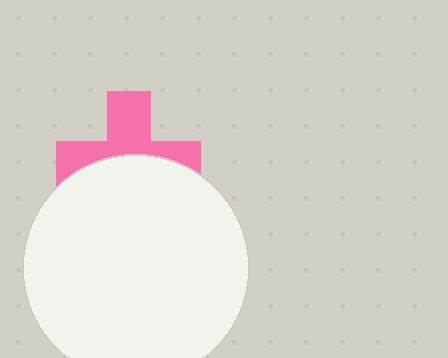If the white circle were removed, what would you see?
You would see the complete pink cross.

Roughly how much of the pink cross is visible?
About half of it is visible (roughly 49%).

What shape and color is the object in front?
The object in front is a white circle.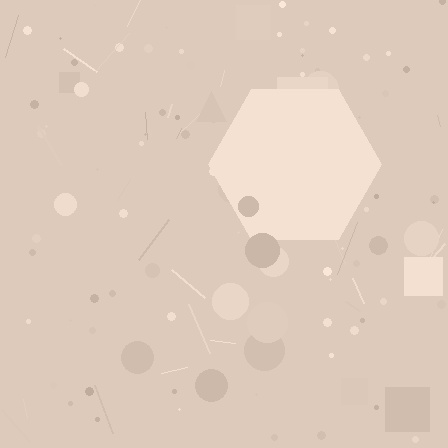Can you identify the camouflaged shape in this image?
The camouflaged shape is a hexagon.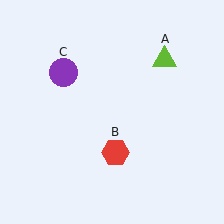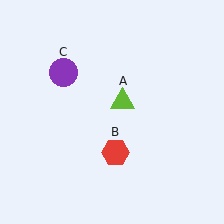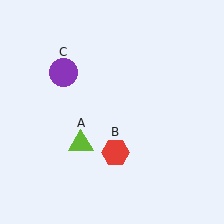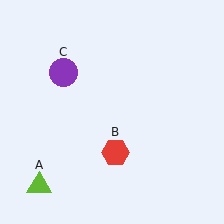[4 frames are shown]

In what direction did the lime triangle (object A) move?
The lime triangle (object A) moved down and to the left.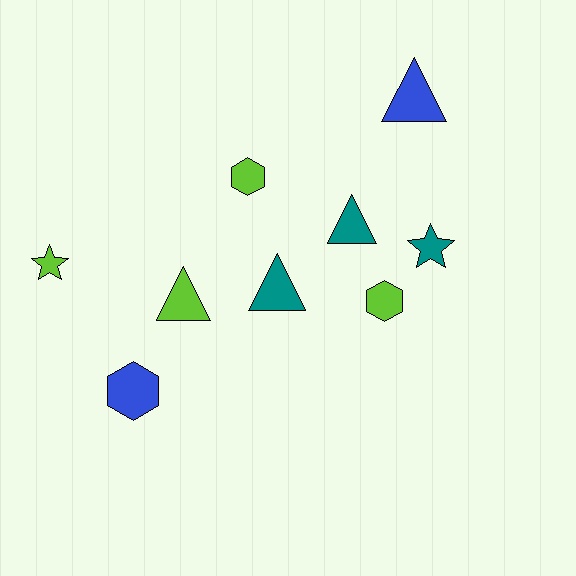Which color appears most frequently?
Lime, with 4 objects.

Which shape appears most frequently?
Triangle, with 4 objects.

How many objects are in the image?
There are 9 objects.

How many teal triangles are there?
There are 2 teal triangles.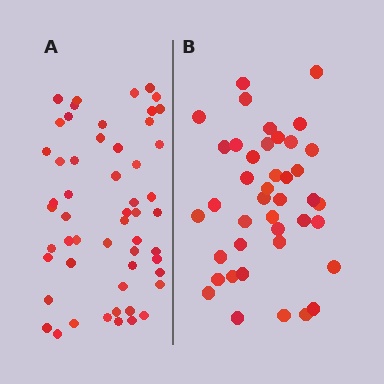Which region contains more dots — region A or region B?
Region A (the left region) has more dots.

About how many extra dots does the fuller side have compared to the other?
Region A has approximately 15 more dots than region B.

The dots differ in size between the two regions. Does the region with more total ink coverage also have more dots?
No. Region B has more total ink coverage because its dots are larger, but region A actually contains more individual dots. Total area can be misleading — the number of items is what matters here.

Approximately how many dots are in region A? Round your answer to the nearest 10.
About 50 dots. (The exact count is 54, which rounds to 50.)